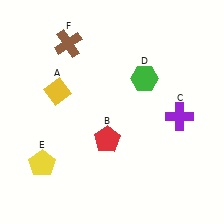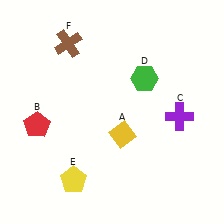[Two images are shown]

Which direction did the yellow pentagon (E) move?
The yellow pentagon (E) moved right.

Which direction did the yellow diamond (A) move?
The yellow diamond (A) moved right.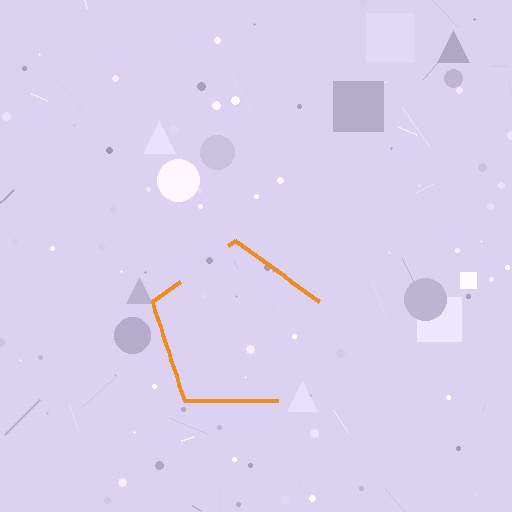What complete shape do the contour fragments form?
The contour fragments form a pentagon.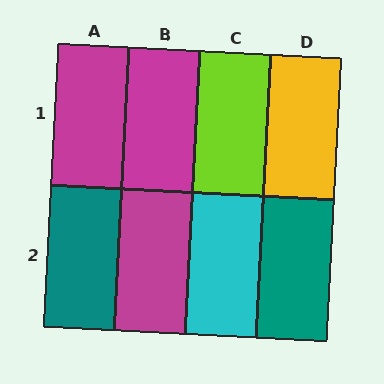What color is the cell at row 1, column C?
Lime.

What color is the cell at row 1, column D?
Yellow.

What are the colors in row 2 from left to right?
Teal, magenta, cyan, teal.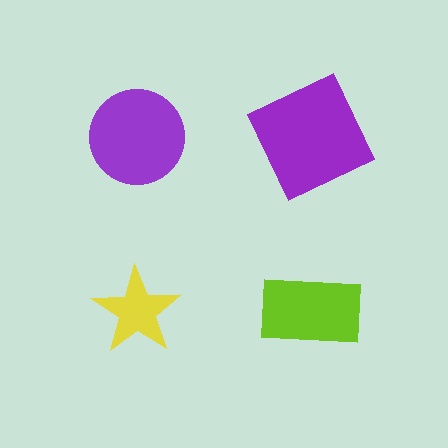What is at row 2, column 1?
A yellow star.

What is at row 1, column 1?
A purple circle.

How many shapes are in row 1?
2 shapes.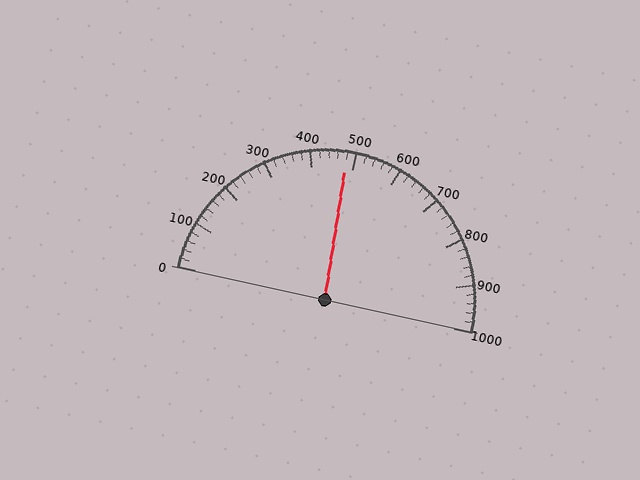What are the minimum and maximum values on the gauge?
The gauge ranges from 0 to 1000.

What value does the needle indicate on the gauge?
The needle indicates approximately 480.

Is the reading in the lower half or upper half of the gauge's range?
The reading is in the lower half of the range (0 to 1000).